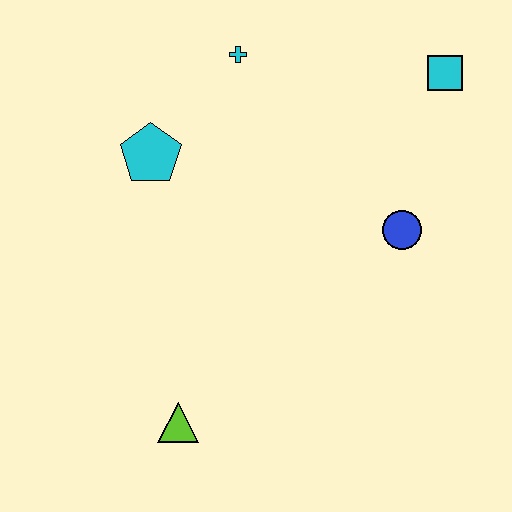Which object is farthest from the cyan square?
The lime triangle is farthest from the cyan square.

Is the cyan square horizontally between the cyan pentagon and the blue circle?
No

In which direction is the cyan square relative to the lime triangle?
The cyan square is above the lime triangle.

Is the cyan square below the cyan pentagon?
No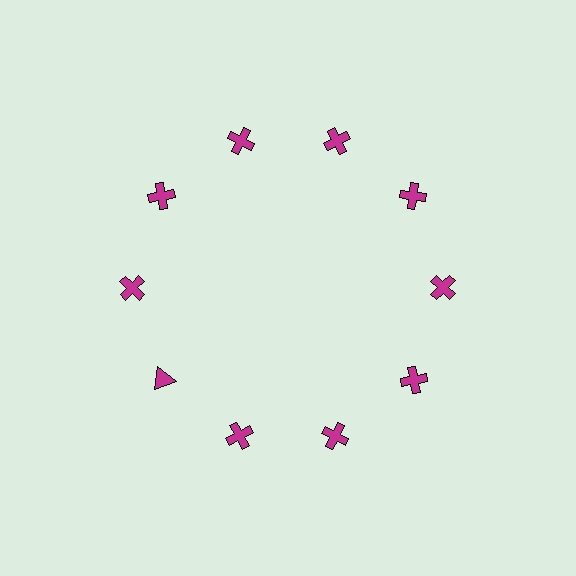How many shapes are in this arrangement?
There are 10 shapes arranged in a ring pattern.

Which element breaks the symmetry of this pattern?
The magenta triangle at roughly the 8 o'clock position breaks the symmetry. All other shapes are magenta crosses.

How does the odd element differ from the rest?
It has a different shape: triangle instead of cross.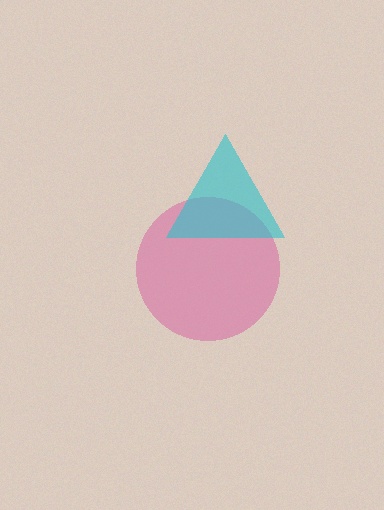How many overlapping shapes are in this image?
There are 2 overlapping shapes in the image.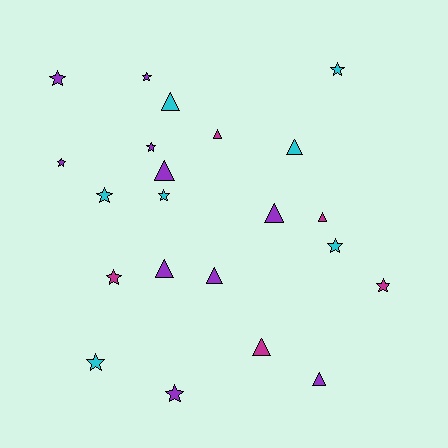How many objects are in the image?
There are 22 objects.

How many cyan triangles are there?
There are 2 cyan triangles.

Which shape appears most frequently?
Star, with 12 objects.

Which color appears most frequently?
Purple, with 10 objects.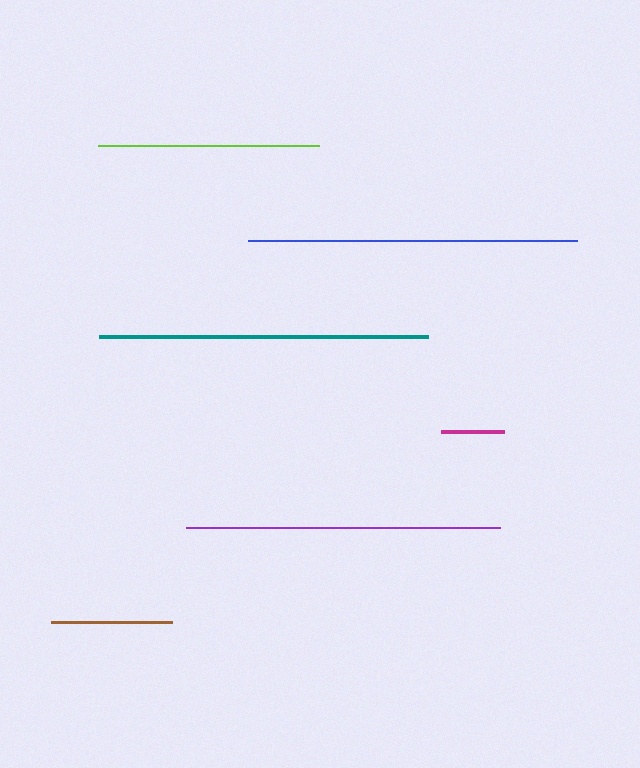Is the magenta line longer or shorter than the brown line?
The brown line is longer than the magenta line.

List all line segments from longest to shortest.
From longest to shortest: blue, teal, purple, lime, brown, magenta.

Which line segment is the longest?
The blue line is the longest at approximately 330 pixels.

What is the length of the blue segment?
The blue segment is approximately 330 pixels long.